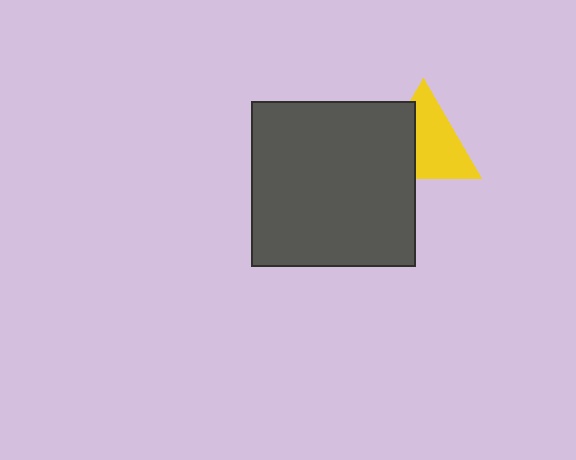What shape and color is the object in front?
The object in front is a dark gray square.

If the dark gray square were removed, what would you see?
You would see the complete yellow triangle.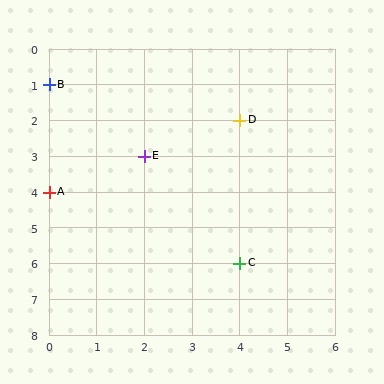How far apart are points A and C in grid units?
Points A and C are 4 columns and 2 rows apart (about 4.5 grid units diagonally).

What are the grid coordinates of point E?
Point E is at grid coordinates (2, 3).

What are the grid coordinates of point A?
Point A is at grid coordinates (0, 4).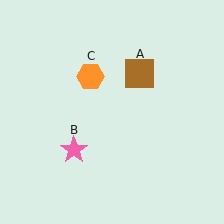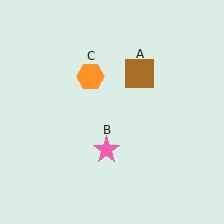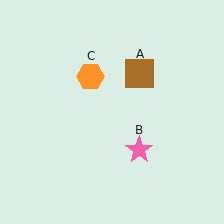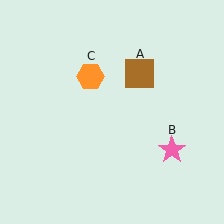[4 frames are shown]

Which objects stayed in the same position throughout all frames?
Brown square (object A) and orange hexagon (object C) remained stationary.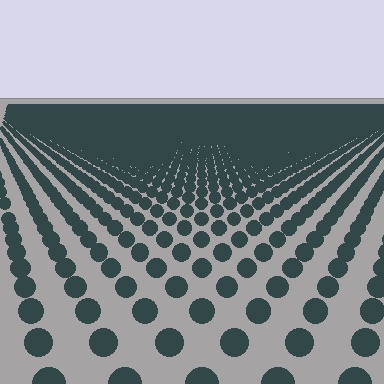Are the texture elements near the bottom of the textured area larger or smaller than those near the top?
Larger. Near the bottom, elements are closer to the viewer and appear at a bigger on-screen size.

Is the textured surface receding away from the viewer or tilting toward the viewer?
The surface is receding away from the viewer. Texture elements get smaller and denser toward the top.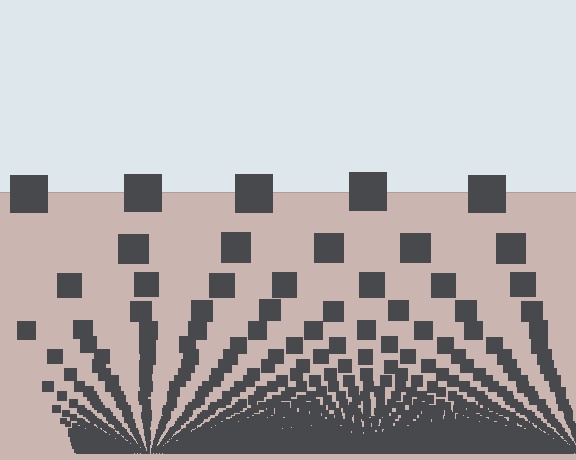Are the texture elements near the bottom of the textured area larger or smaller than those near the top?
Smaller. The gradient is inverted — elements near the bottom are smaller and denser.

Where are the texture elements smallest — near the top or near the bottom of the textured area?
Near the bottom.